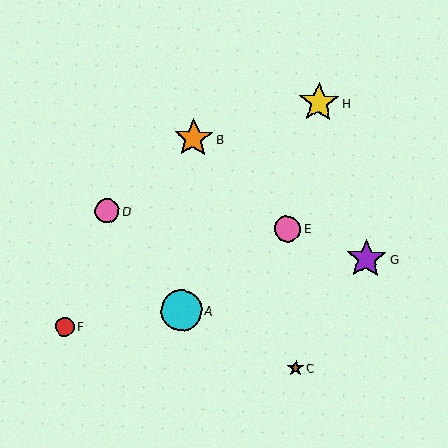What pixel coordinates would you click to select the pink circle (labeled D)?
Click at (107, 211) to select the pink circle D.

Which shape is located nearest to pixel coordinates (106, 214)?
The pink circle (labeled D) at (107, 211) is nearest to that location.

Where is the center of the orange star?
The center of the orange star is at (193, 138).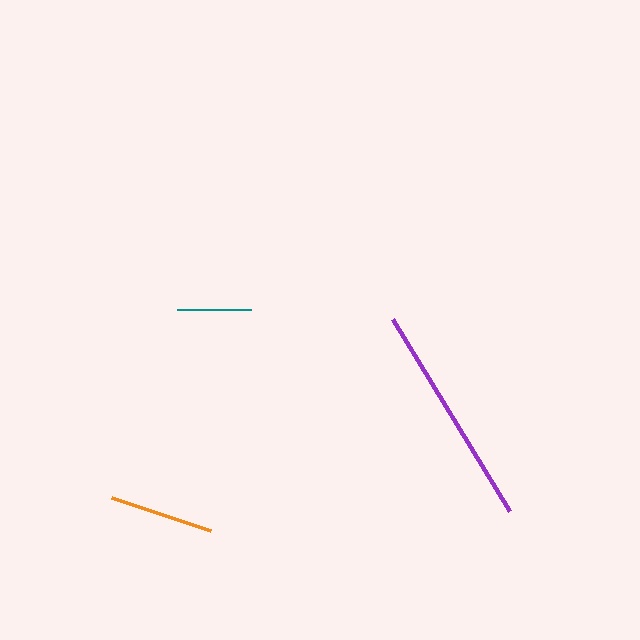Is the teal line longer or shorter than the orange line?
The orange line is longer than the teal line.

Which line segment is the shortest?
The teal line is the shortest at approximately 74 pixels.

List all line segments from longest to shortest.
From longest to shortest: purple, orange, teal.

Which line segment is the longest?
The purple line is the longest at approximately 225 pixels.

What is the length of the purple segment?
The purple segment is approximately 225 pixels long.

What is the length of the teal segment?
The teal segment is approximately 74 pixels long.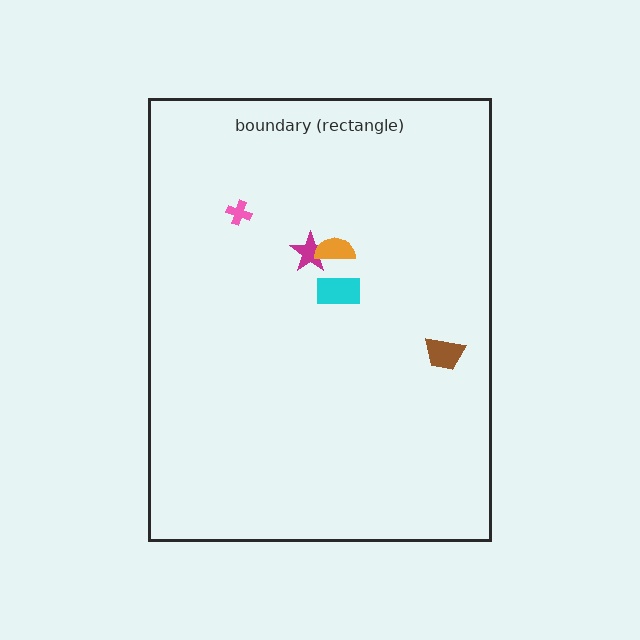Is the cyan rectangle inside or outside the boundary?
Inside.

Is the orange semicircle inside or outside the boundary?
Inside.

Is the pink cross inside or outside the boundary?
Inside.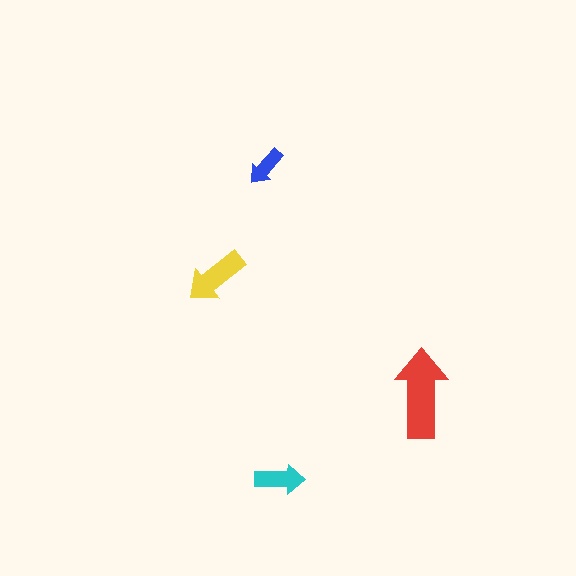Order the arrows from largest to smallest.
the red one, the yellow one, the cyan one, the blue one.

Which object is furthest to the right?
The red arrow is rightmost.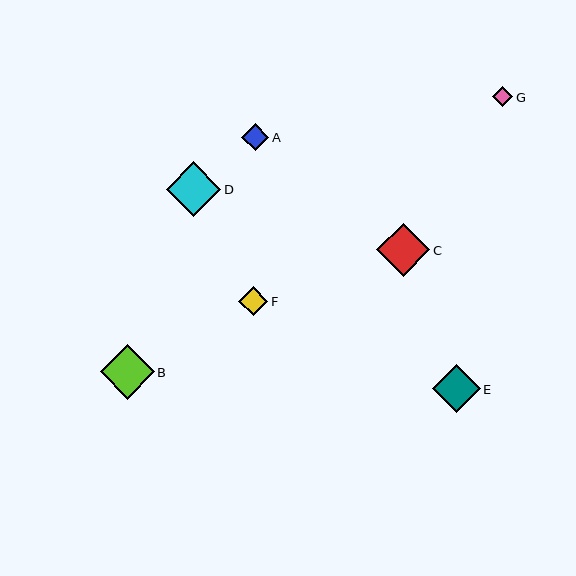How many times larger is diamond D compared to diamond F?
Diamond D is approximately 1.9 times the size of diamond F.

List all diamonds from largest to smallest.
From largest to smallest: D, B, C, E, F, A, G.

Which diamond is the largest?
Diamond D is the largest with a size of approximately 55 pixels.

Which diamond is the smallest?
Diamond G is the smallest with a size of approximately 20 pixels.